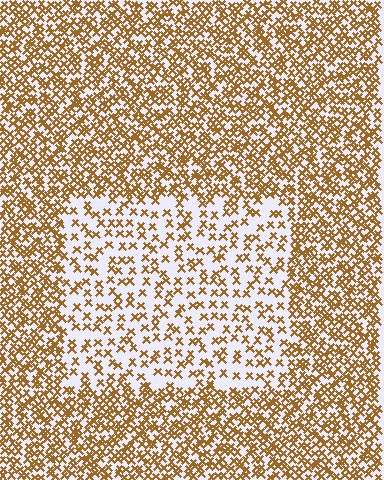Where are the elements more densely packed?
The elements are more densely packed outside the rectangle boundary.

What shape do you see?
I see a rectangle.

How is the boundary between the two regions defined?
The boundary is defined by a change in element density (approximately 2.3x ratio). All elements are the same color, size, and shape.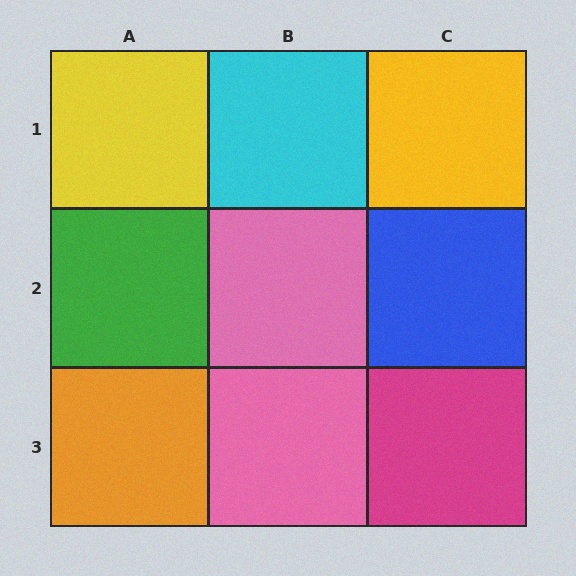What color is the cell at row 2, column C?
Blue.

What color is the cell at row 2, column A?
Green.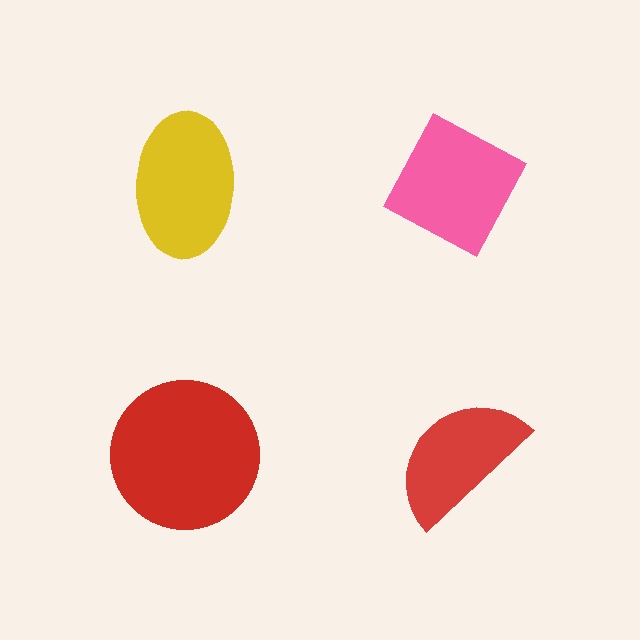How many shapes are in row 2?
2 shapes.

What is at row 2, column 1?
A red circle.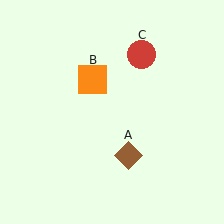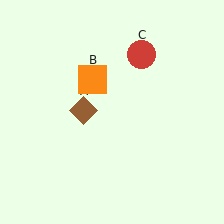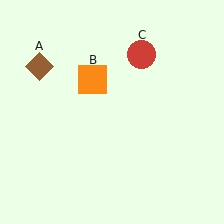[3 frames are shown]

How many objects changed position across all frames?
1 object changed position: brown diamond (object A).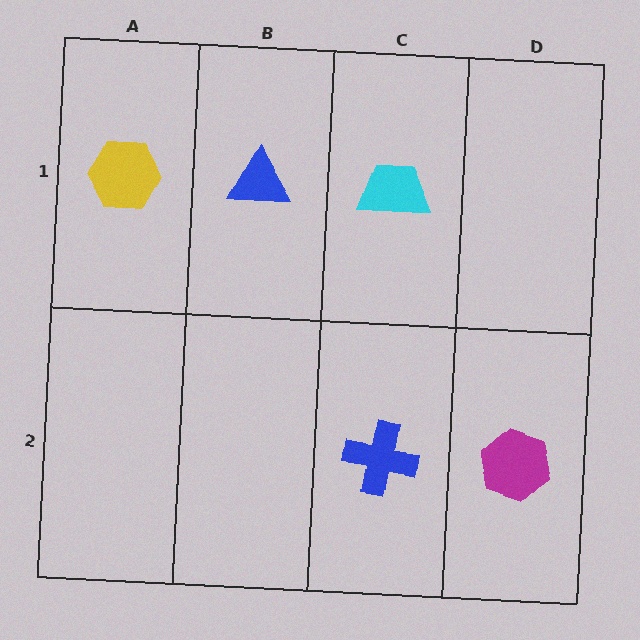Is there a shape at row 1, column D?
No, that cell is empty.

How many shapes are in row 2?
2 shapes.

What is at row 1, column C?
A cyan trapezoid.